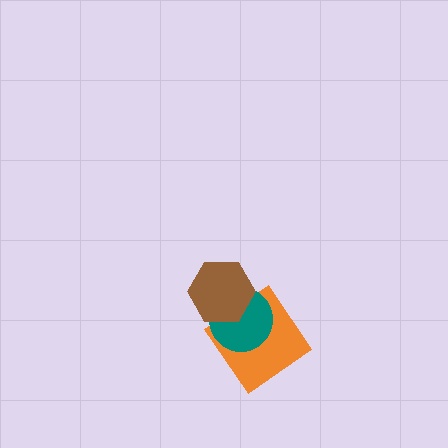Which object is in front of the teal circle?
The brown hexagon is in front of the teal circle.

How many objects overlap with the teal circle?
2 objects overlap with the teal circle.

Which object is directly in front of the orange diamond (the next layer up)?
The teal circle is directly in front of the orange diamond.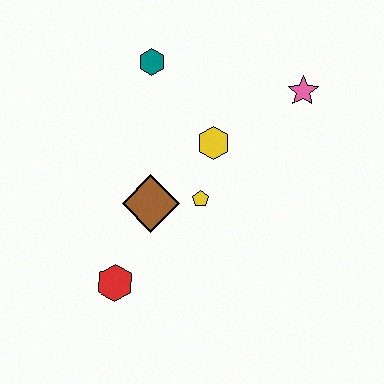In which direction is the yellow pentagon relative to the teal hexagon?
The yellow pentagon is below the teal hexagon.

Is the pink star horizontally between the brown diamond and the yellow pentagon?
No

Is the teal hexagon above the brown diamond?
Yes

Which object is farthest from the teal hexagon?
The red hexagon is farthest from the teal hexagon.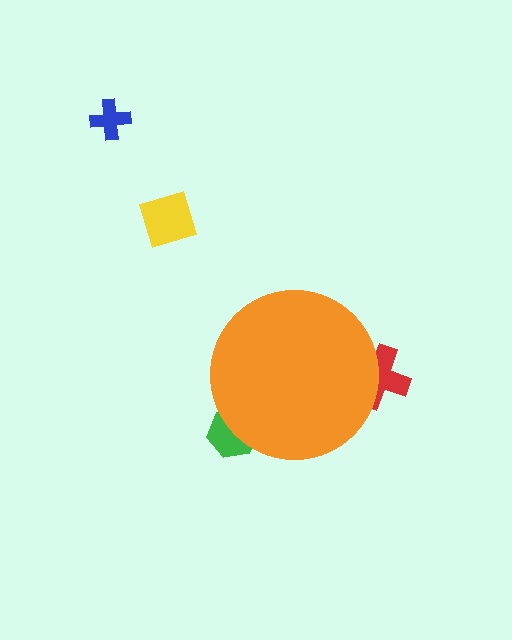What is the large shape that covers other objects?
An orange circle.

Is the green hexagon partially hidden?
Yes, the green hexagon is partially hidden behind the orange circle.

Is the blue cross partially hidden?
No, the blue cross is fully visible.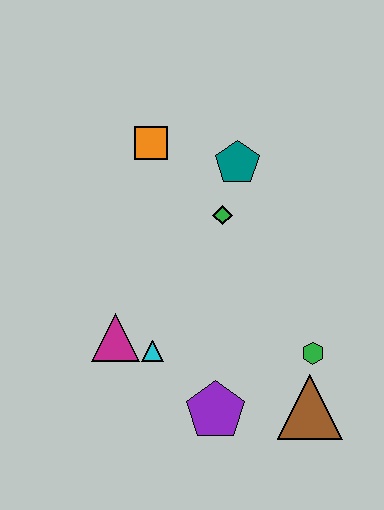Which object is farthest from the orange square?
The brown triangle is farthest from the orange square.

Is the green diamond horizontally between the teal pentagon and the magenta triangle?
Yes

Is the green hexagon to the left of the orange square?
No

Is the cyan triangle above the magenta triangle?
No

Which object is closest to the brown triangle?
The green hexagon is closest to the brown triangle.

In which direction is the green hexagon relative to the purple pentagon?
The green hexagon is to the right of the purple pentagon.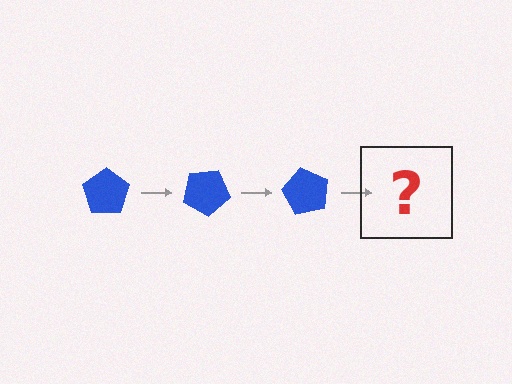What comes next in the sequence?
The next element should be a blue pentagon rotated 90 degrees.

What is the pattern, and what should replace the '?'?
The pattern is that the pentagon rotates 30 degrees each step. The '?' should be a blue pentagon rotated 90 degrees.